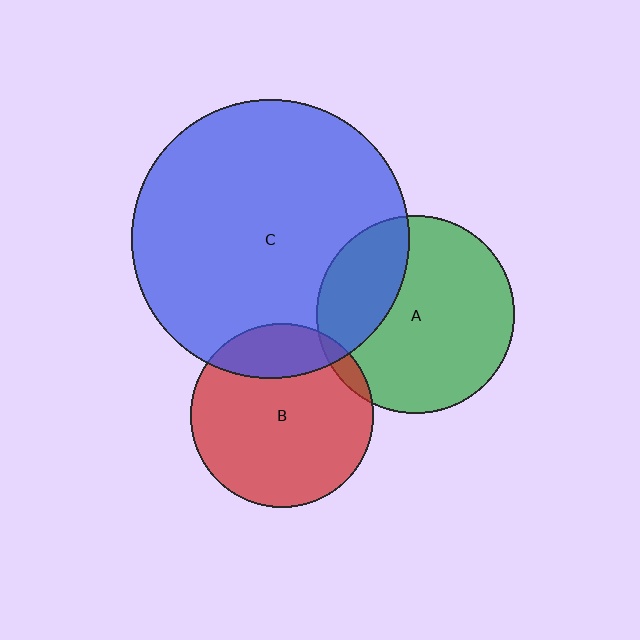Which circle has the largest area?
Circle C (blue).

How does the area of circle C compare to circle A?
Approximately 2.0 times.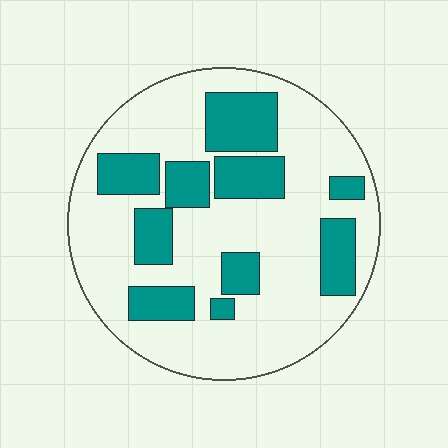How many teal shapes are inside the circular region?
10.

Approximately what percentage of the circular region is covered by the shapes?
Approximately 30%.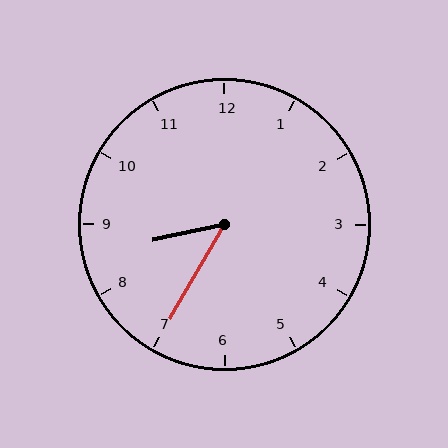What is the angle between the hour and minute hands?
Approximately 48 degrees.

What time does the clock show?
8:35.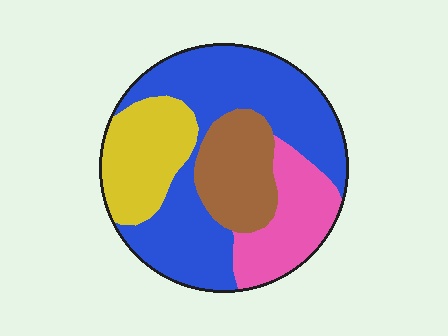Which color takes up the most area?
Blue, at roughly 45%.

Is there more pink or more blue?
Blue.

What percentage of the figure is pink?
Pink takes up between a sixth and a third of the figure.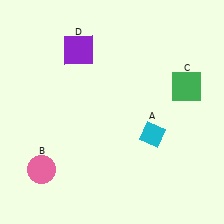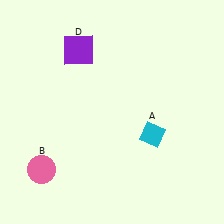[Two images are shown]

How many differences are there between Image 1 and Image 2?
There is 1 difference between the two images.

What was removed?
The green square (C) was removed in Image 2.